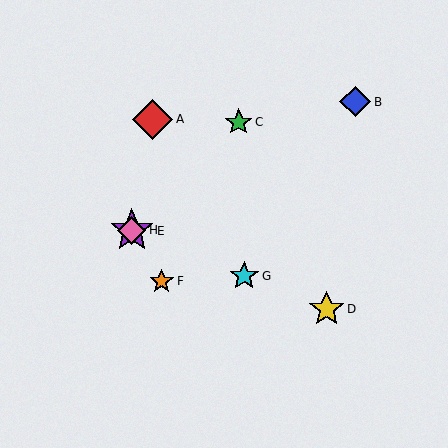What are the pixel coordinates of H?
Object H is at (132, 230).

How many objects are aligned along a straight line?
4 objects (D, E, G, H) are aligned along a straight line.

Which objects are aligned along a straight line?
Objects D, E, G, H are aligned along a straight line.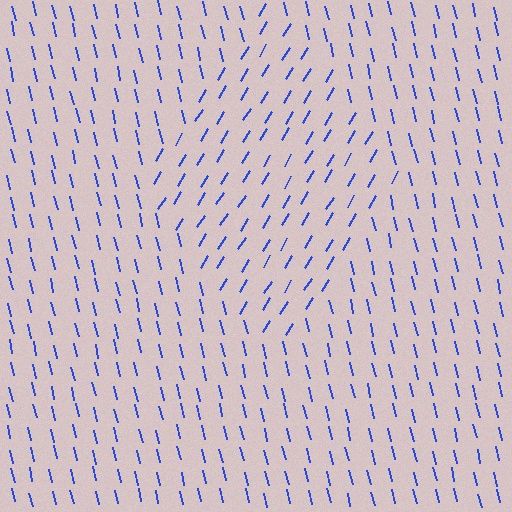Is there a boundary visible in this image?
Yes, there is a texture boundary formed by a change in line orientation.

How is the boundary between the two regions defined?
The boundary is defined purely by a change in line orientation (approximately 45 degrees difference). All lines are the same color and thickness.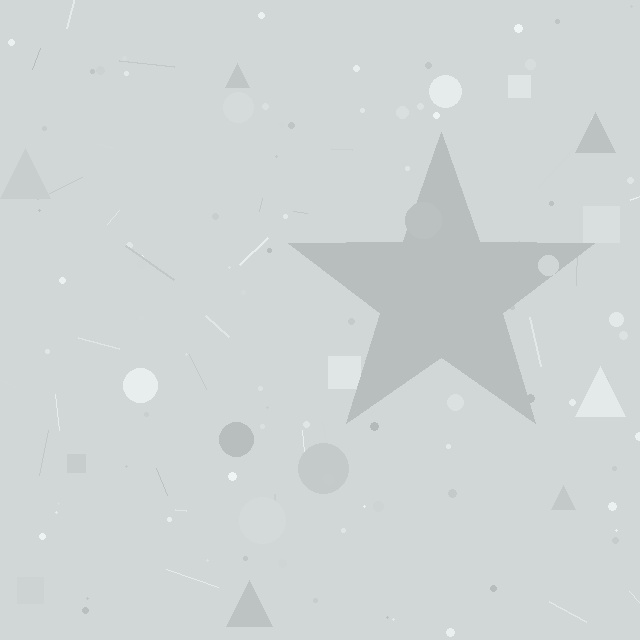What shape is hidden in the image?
A star is hidden in the image.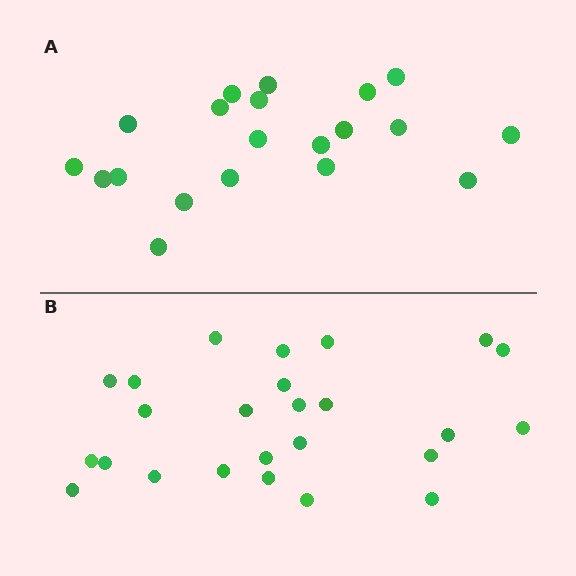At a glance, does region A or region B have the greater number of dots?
Region B (the bottom region) has more dots.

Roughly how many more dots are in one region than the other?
Region B has about 5 more dots than region A.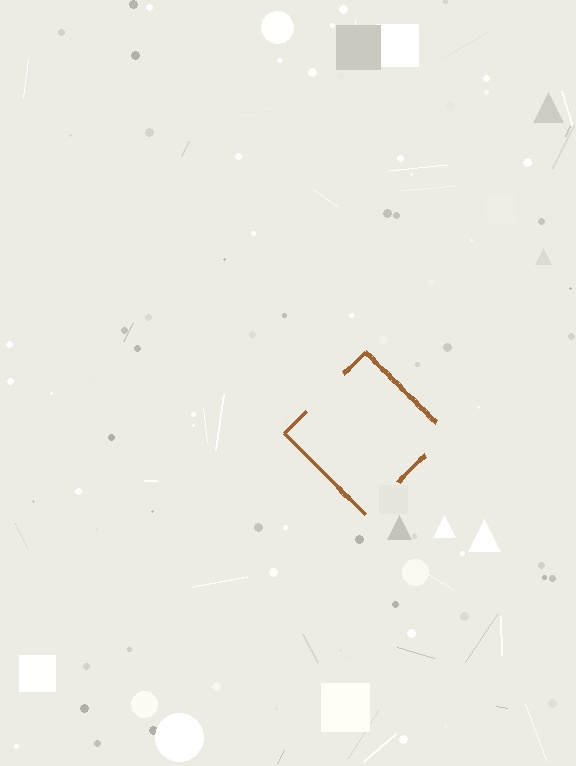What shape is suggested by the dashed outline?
The dashed outline suggests a diamond.